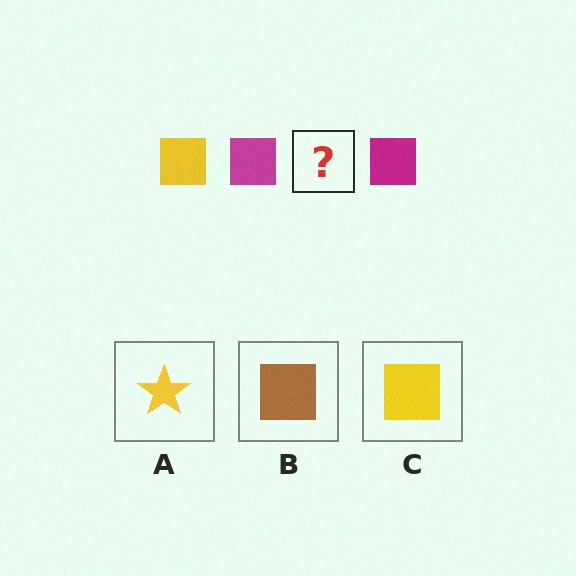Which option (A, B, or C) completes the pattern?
C.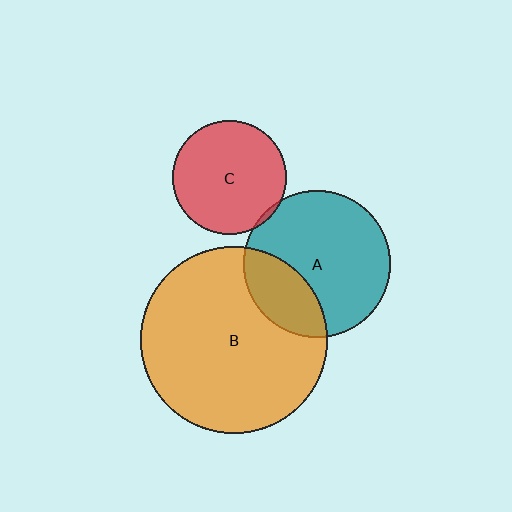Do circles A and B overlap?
Yes.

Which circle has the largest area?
Circle B (orange).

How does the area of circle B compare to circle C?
Approximately 2.7 times.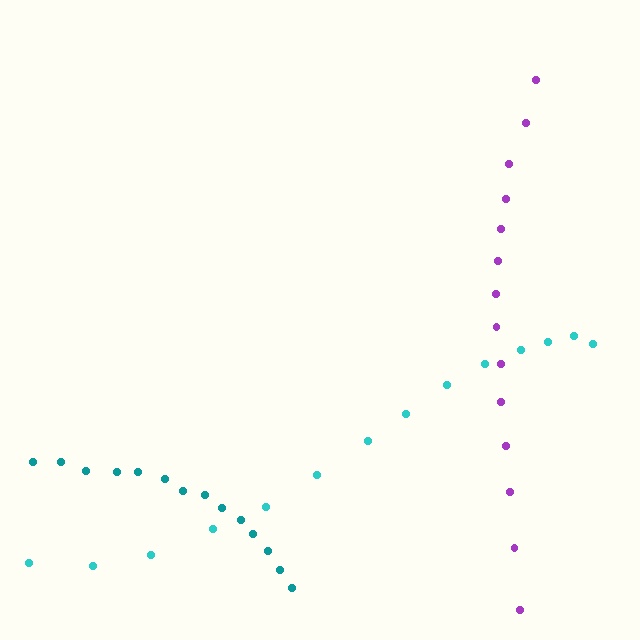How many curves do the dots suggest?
There are 3 distinct paths.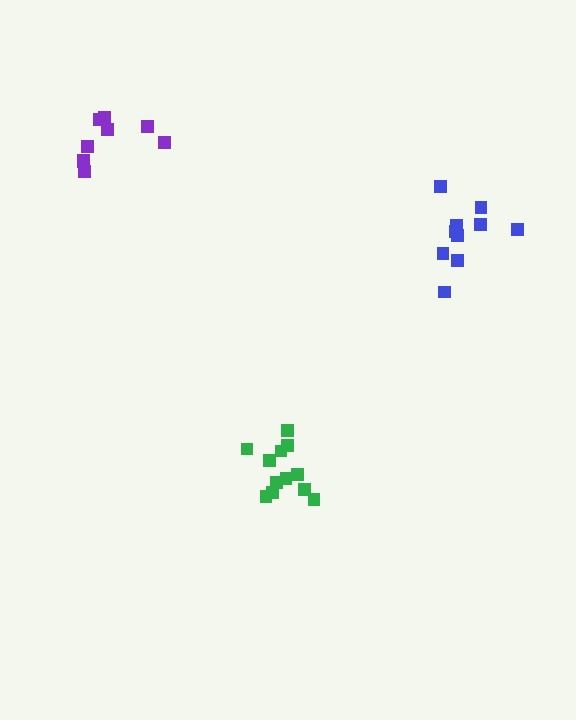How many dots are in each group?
Group 1: 9 dots, Group 2: 10 dots, Group 3: 12 dots (31 total).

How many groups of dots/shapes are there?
There are 3 groups.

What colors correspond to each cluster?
The clusters are colored: purple, blue, green.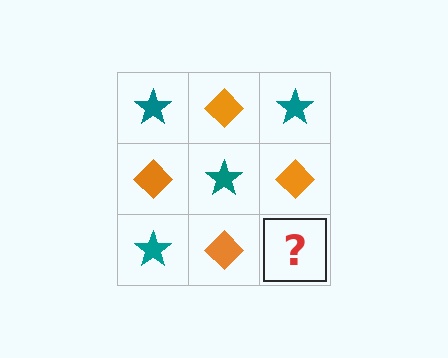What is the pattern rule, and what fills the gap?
The rule is that it alternates teal star and orange diamond in a checkerboard pattern. The gap should be filled with a teal star.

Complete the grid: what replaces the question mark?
The question mark should be replaced with a teal star.